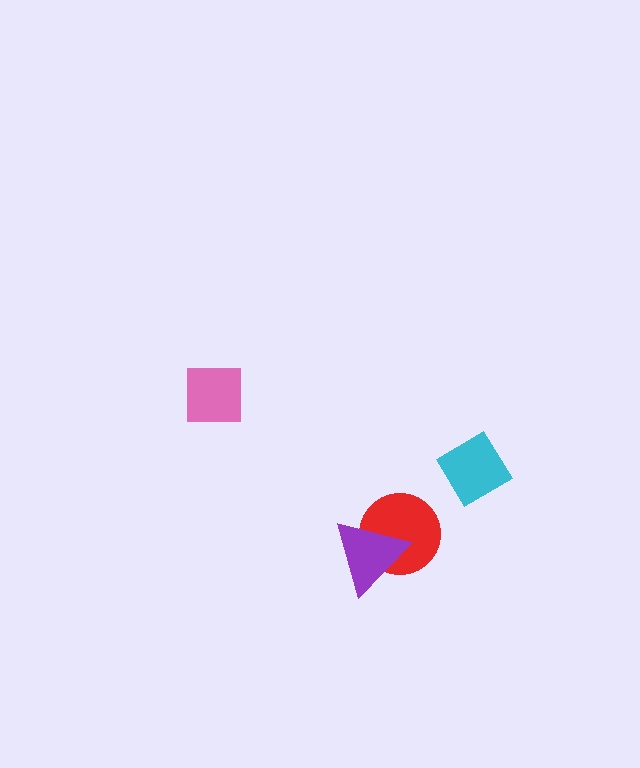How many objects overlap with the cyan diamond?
0 objects overlap with the cyan diamond.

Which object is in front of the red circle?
The purple triangle is in front of the red circle.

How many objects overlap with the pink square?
0 objects overlap with the pink square.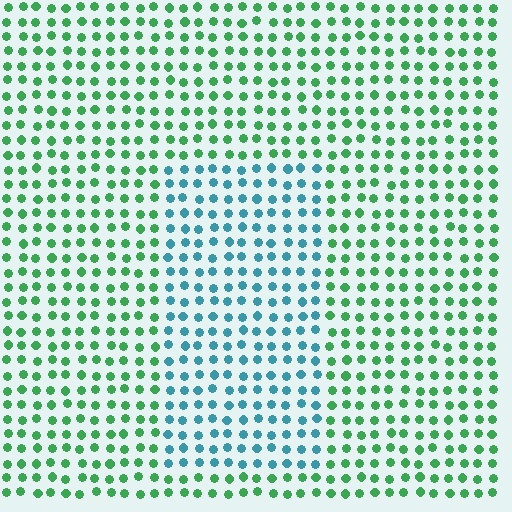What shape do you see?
I see a rectangle.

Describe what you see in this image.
The image is filled with small green elements in a uniform arrangement. A rectangle-shaped region is visible where the elements are tinted to a slightly different hue, forming a subtle color boundary.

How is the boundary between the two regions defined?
The boundary is defined purely by a slight shift in hue (about 55 degrees). Spacing, size, and orientation are identical on both sides.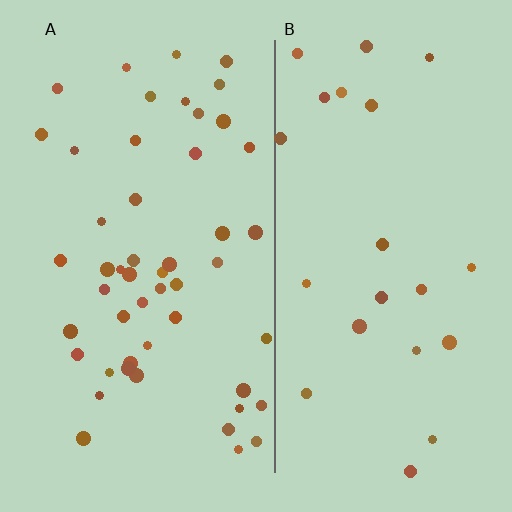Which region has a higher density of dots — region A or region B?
A (the left).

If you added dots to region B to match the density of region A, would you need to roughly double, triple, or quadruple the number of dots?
Approximately double.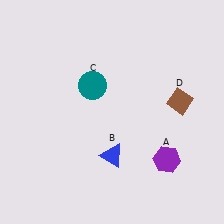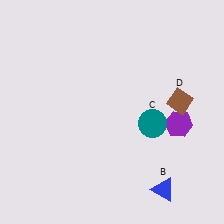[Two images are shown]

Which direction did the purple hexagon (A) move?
The purple hexagon (A) moved up.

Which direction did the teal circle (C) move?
The teal circle (C) moved right.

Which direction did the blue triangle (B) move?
The blue triangle (B) moved right.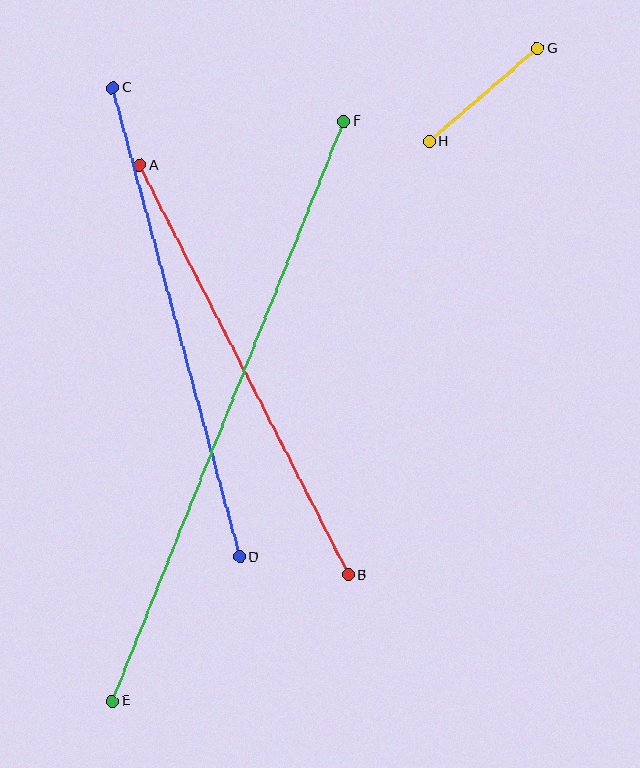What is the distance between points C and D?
The distance is approximately 486 pixels.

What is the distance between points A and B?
The distance is approximately 460 pixels.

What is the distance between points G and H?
The distance is approximately 143 pixels.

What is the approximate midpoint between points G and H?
The midpoint is at approximately (483, 95) pixels.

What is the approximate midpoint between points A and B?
The midpoint is at approximately (244, 370) pixels.